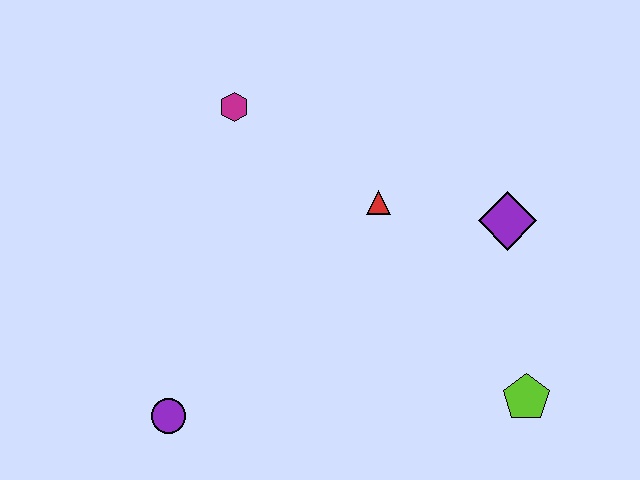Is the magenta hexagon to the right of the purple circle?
Yes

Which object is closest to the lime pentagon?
The purple diamond is closest to the lime pentagon.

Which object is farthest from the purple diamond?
The purple circle is farthest from the purple diamond.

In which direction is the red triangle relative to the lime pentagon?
The red triangle is above the lime pentagon.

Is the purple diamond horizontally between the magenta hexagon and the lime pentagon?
Yes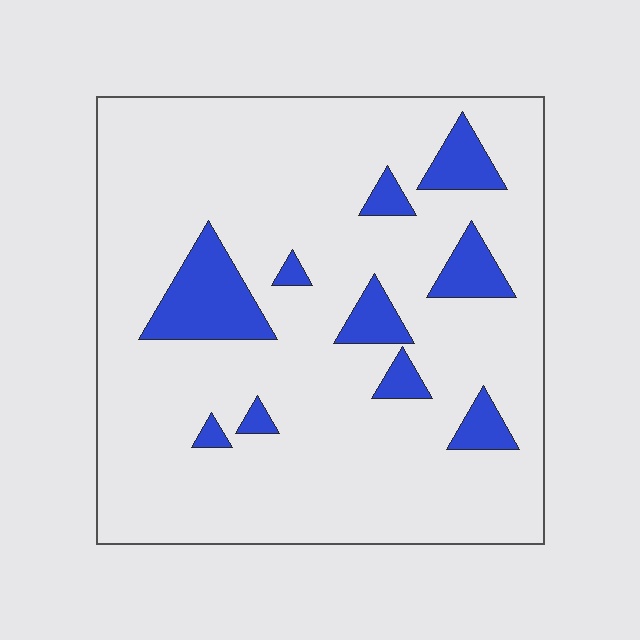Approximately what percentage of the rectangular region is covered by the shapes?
Approximately 15%.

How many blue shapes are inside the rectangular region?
10.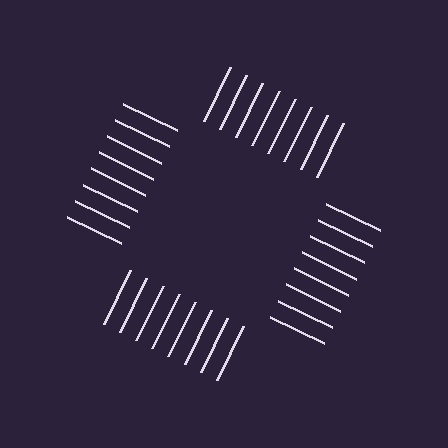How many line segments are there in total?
32 — 8 along each of the 4 edges.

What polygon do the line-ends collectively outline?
An illusory square — the line segments terminate on its edges but no continuous stroke is drawn.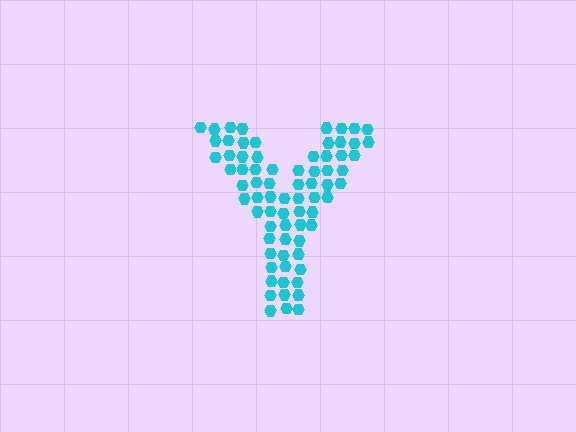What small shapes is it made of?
It is made of small hexagons.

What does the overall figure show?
The overall figure shows the letter Y.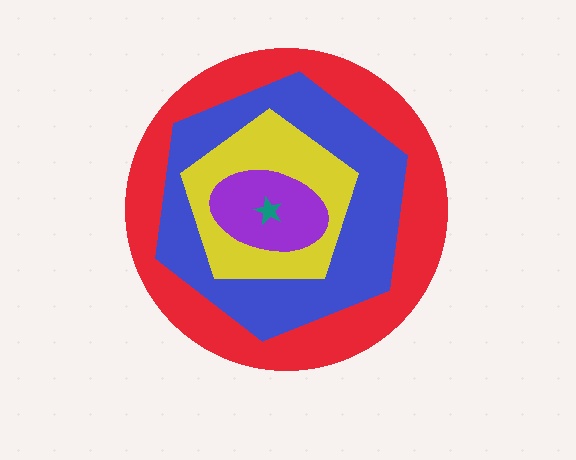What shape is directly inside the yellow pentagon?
The purple ellipse.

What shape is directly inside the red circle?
The blue hexagon.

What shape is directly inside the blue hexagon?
The yellow pentagon.